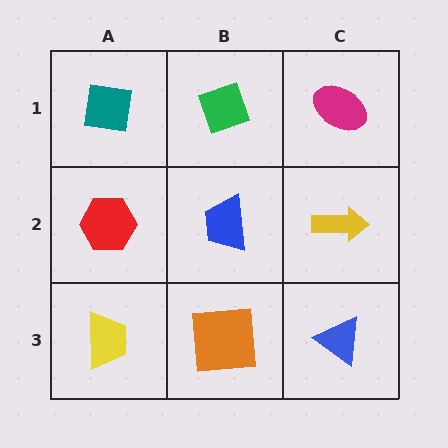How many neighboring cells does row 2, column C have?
3.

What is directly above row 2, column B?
A green diamond.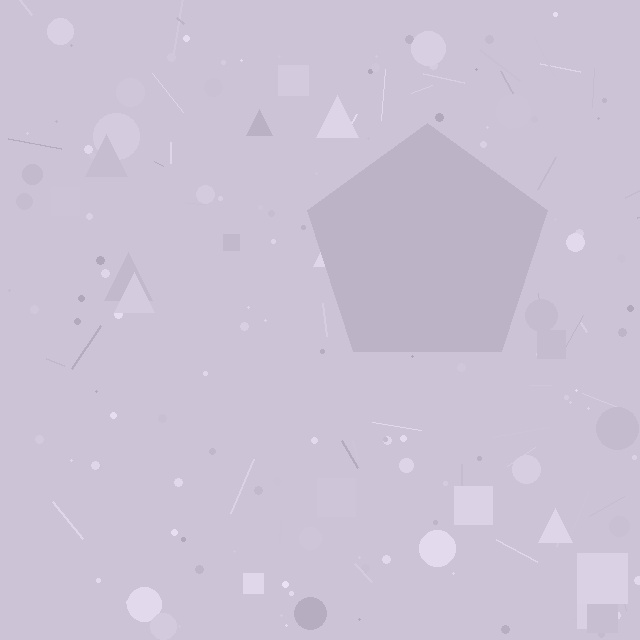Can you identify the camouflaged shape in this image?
The camouflaged shape is a pentagon.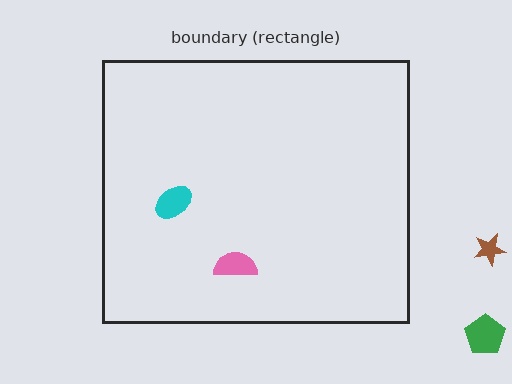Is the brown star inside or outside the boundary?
Outside.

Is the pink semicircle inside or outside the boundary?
Inside.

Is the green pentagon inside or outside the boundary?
Outside.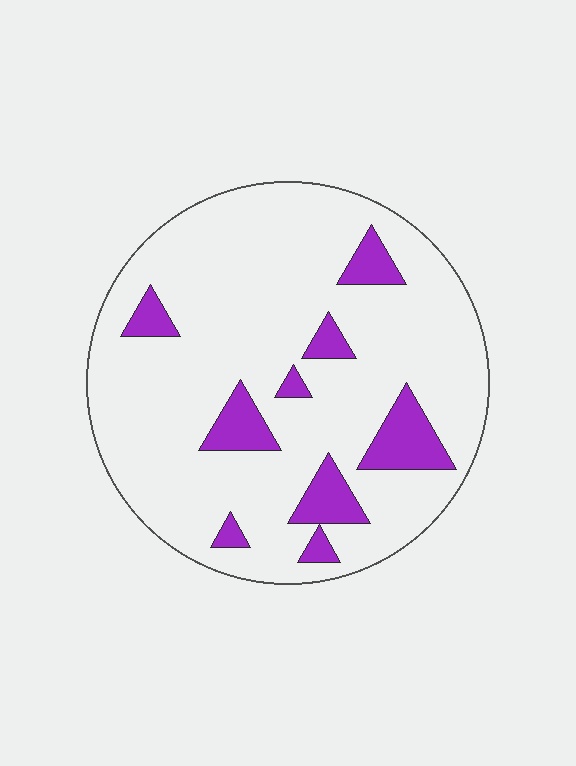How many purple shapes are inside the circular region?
9.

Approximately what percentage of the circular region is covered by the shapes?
Approximately 15%.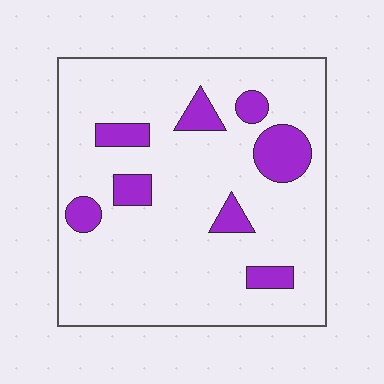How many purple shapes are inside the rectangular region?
8.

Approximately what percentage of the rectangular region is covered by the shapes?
Approximately 15%.